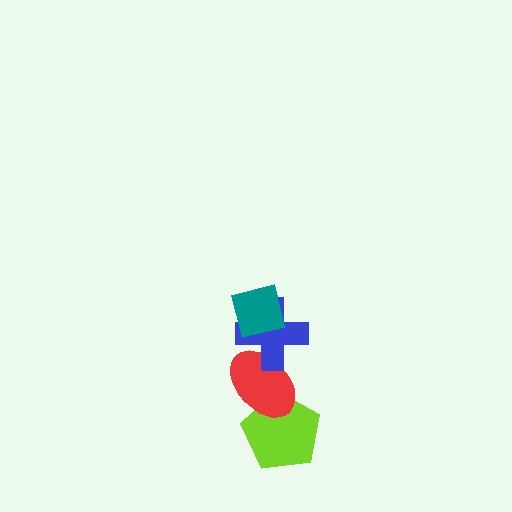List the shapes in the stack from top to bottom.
From top to bottom: the teal square, the blue cross, the red ellipse, the lime pentagon.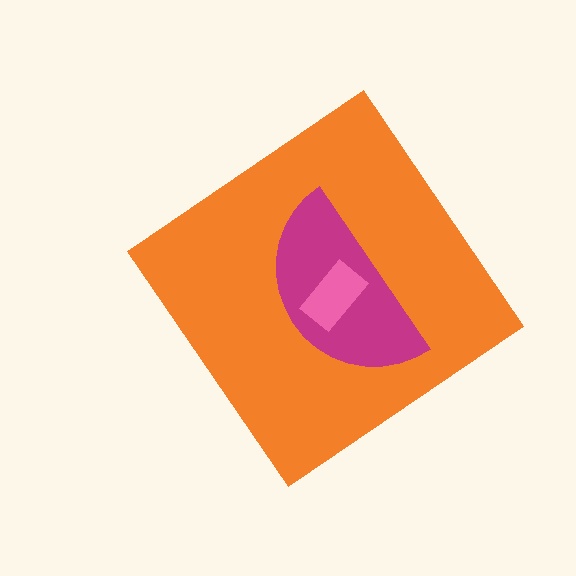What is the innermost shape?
The pink rectangle.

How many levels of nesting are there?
3.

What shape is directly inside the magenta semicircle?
The pink rectangle.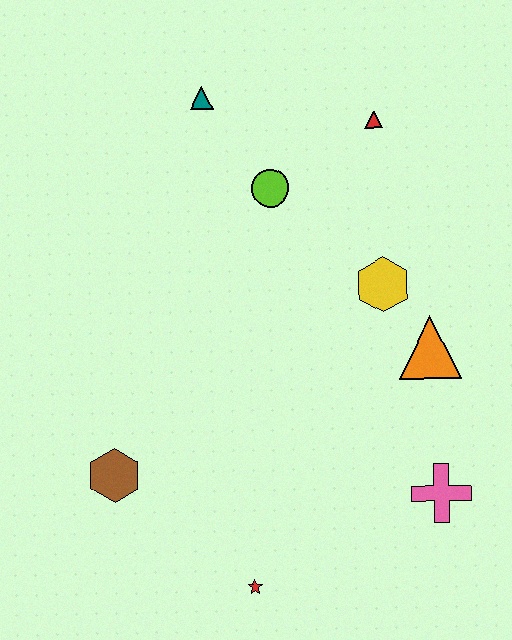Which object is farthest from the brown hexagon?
The red triangle is farthest from the brown hexagon.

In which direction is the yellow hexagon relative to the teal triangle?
The yellow hexagon is below the teal triangle.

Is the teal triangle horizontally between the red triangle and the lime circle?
No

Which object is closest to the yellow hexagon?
The orange triangle is closest to the yellow hexagon.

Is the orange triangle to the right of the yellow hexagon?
Yes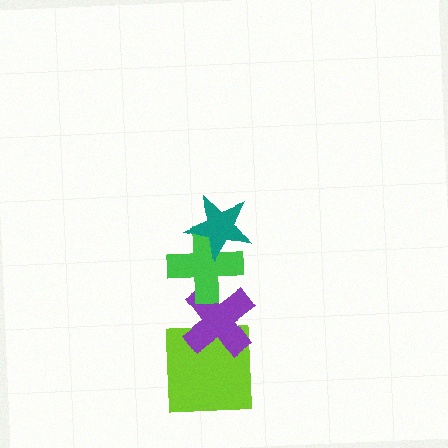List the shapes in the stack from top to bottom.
From top to bottom: the teal star, the green cross, the purple cross, the lime square.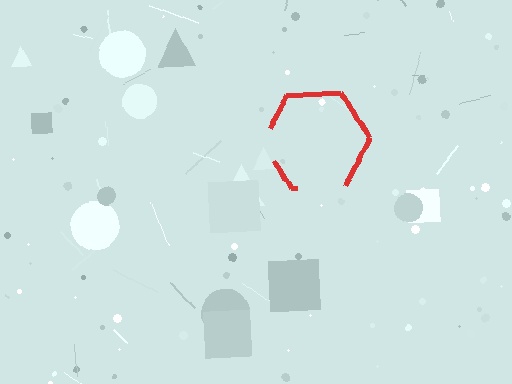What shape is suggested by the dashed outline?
The dashed outline suggests a hexagon.